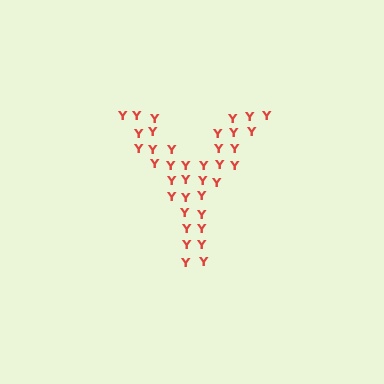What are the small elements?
The small elements are letter Y's.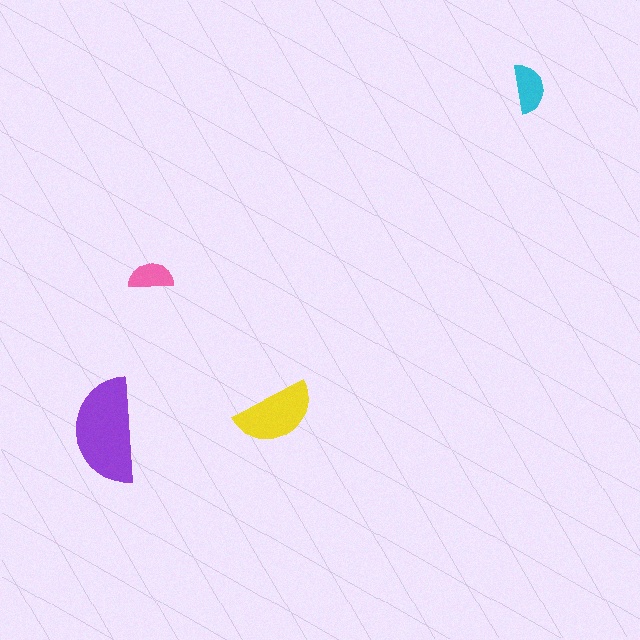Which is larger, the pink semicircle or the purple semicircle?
The purple one.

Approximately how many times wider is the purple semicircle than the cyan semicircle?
About 2 times wider.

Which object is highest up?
The cyan semicircle is topmost.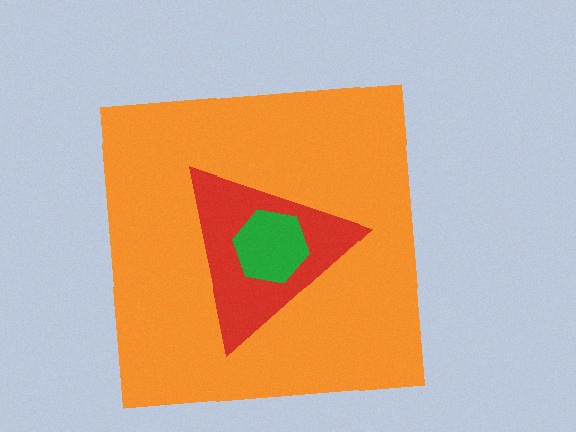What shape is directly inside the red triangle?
The green hexagon.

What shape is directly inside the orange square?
The red triangle.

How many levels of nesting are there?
3.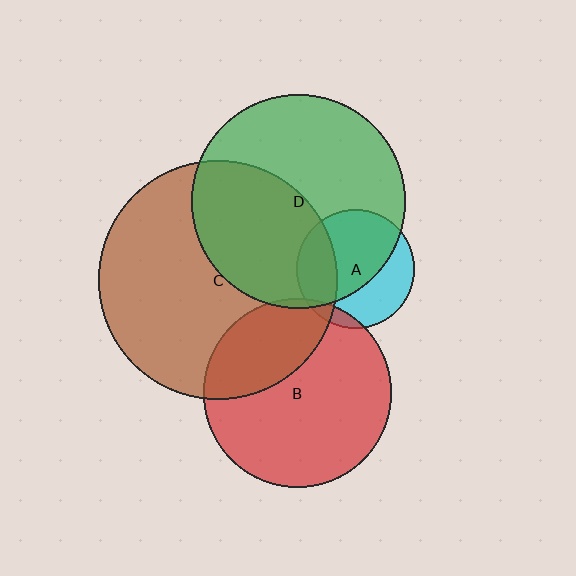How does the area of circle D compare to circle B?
Approximately 1.3 times.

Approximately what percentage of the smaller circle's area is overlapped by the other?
Approximately 45%.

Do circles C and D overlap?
Yes.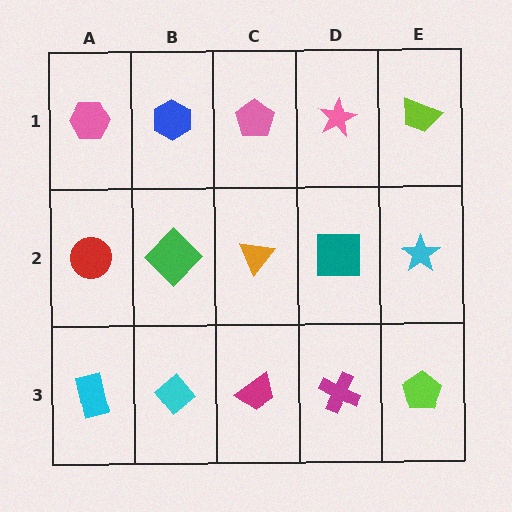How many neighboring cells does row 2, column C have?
4.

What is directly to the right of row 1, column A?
A blue hexagon.